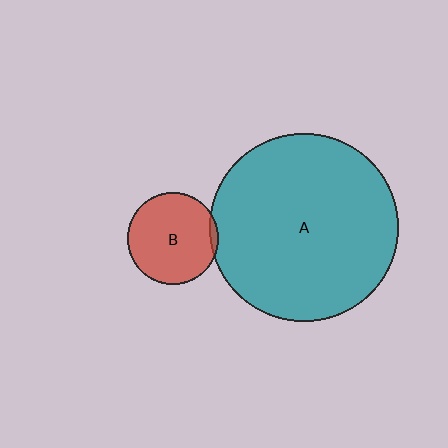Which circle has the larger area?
Circle A (teal).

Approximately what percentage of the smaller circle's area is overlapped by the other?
Approximately 5%.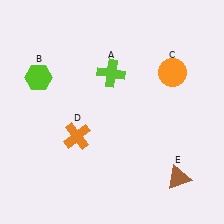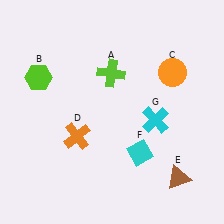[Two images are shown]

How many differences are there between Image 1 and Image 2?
There are 2 differences between the two images.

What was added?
A cyan diamond (F), a cyan cross (G) were added in Image 2.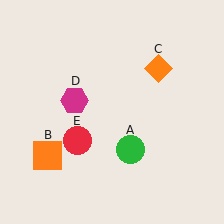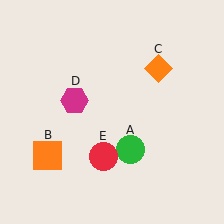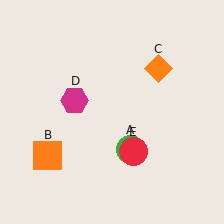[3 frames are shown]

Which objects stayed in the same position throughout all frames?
Green circle (object A) and orange square (object B) and orange diamond (object C) and magenta hexagon (object D) remained stationary.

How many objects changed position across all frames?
1 object changed position: red circle (object E).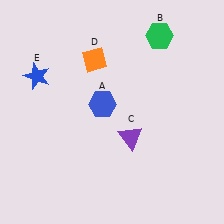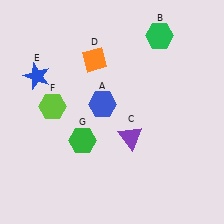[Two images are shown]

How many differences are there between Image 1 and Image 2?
There are 2 differences between the two images.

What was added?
A lime hexagon (F), a green hexagon (G) were added in Image 2.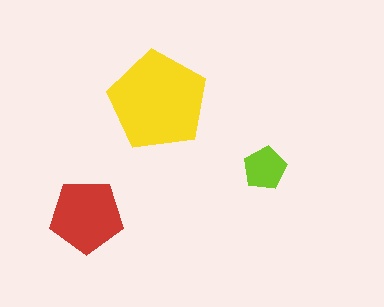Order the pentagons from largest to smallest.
the yellow one, the red one, the lime one.